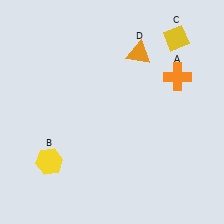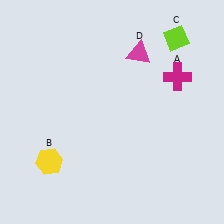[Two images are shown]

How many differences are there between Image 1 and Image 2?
There are 3 differences between the two images.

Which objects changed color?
A changed from orange to magenta. C changed from yellow to lime. D changed from orange to magenta.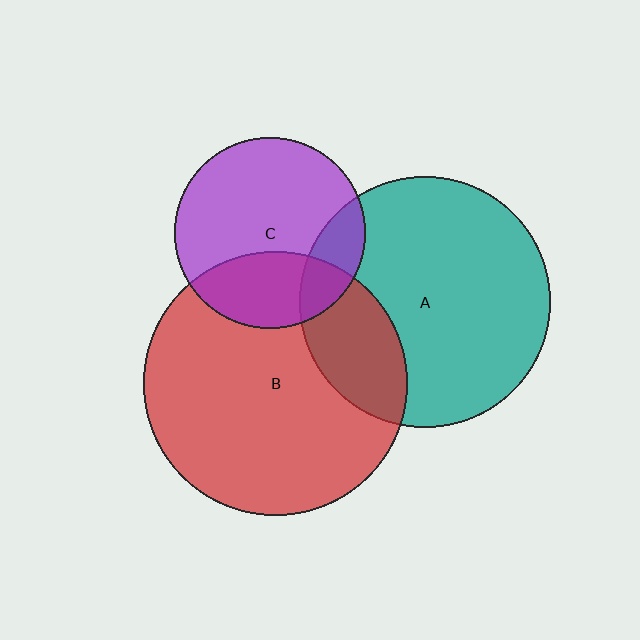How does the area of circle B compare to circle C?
Approximately 1.9 times.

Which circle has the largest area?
Circle B (red).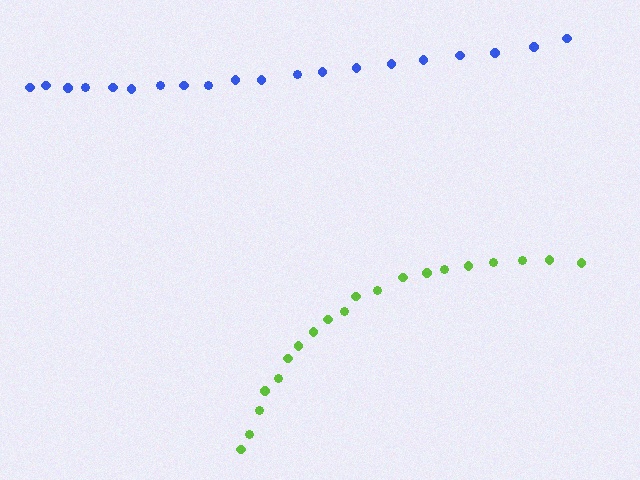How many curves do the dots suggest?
There are 2 distinct paths.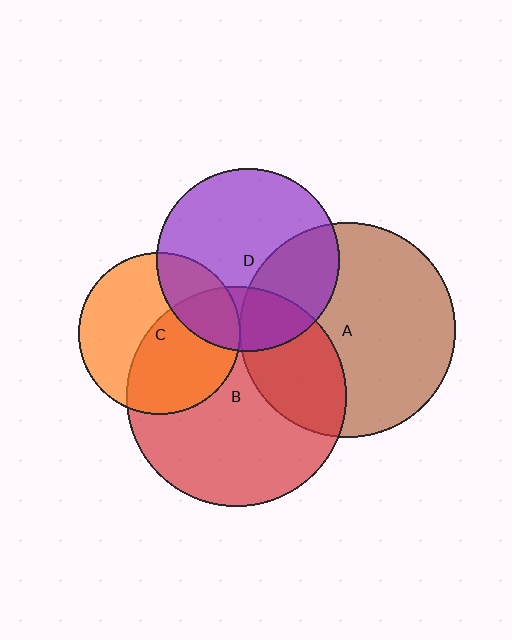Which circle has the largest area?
Circle B (red).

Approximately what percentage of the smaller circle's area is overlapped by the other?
Approximately 30%.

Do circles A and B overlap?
Yes.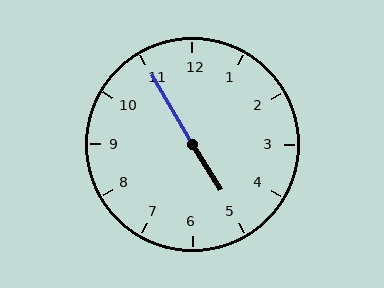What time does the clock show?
4:55.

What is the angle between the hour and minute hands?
Approximately 178 degrees.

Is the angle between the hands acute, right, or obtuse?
It is obtuse.